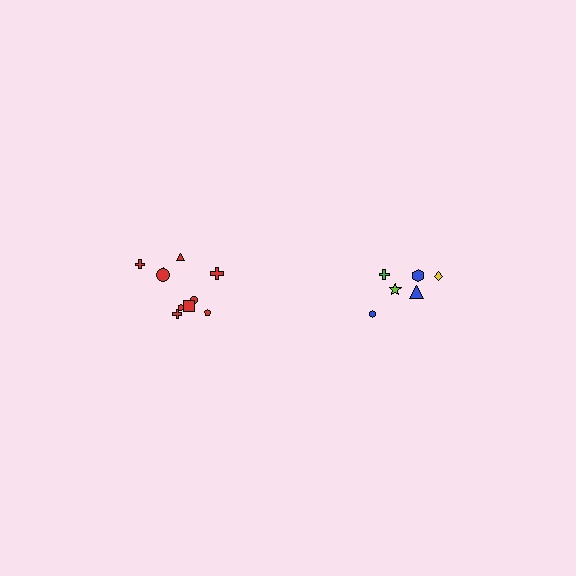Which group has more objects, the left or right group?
The left group.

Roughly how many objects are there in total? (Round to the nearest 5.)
Roughly 15 objects in total.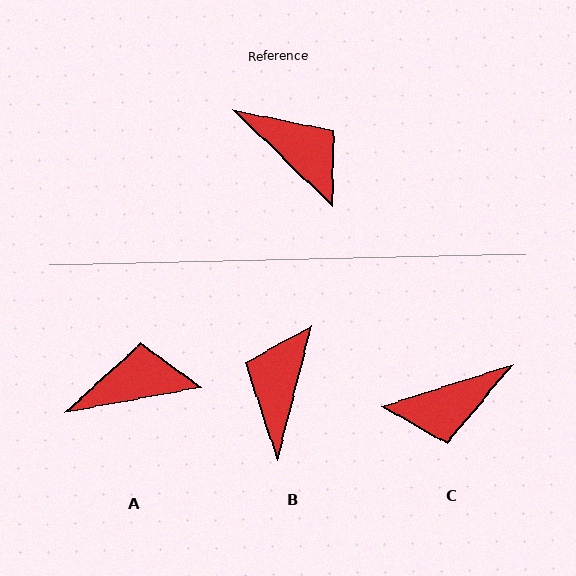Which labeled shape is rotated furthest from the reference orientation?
B, about 120 degrees away.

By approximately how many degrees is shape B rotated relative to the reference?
Approximately 120 degrees counter-clockwise.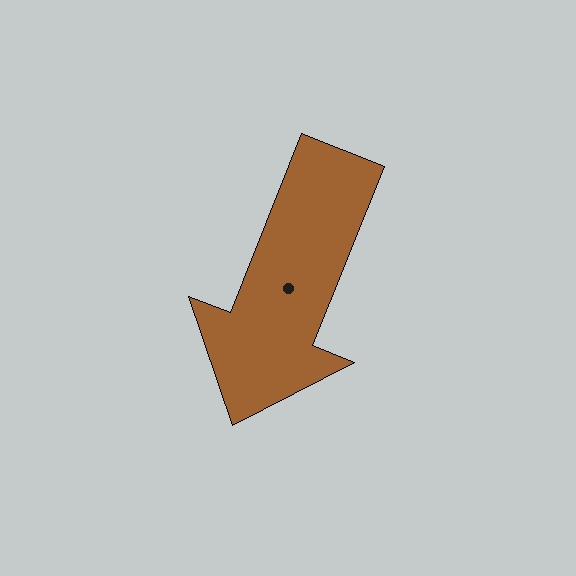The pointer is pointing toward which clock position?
Roughly 7 o'clock.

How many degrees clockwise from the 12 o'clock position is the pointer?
Approximately 202 degrees.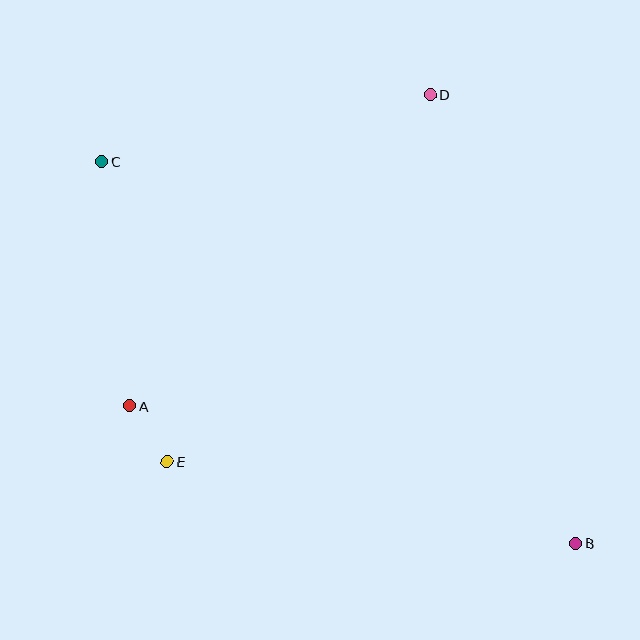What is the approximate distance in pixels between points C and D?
The distance between C and D is approximately 335 pixels.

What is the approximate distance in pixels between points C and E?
The distance between C and E is approximately 308 pixels.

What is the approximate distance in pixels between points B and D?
The distance between B and D is approximately 472 pixels.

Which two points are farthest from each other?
Points B and C are farthest from each other.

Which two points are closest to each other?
Points A and E are closest to each other.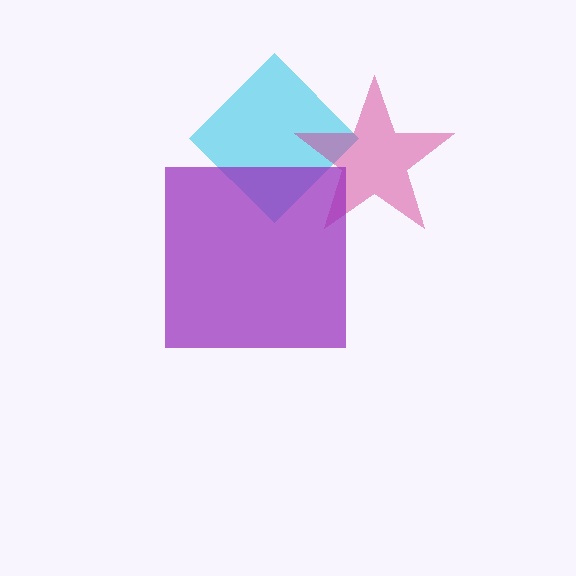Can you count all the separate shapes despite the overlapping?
Yes, there are 3 separate shapes.